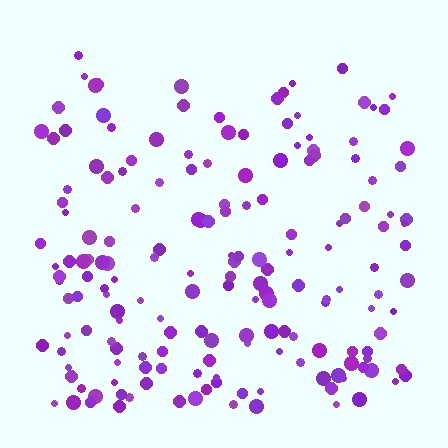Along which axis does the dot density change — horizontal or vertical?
Vertical.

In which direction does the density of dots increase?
From top to bottom, with the bottom side densest.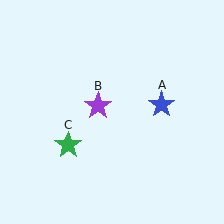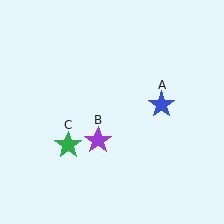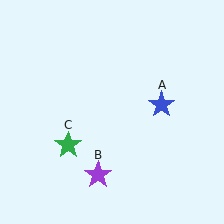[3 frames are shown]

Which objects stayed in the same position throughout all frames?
Blue star (object A) and green star (object C) remained stationary.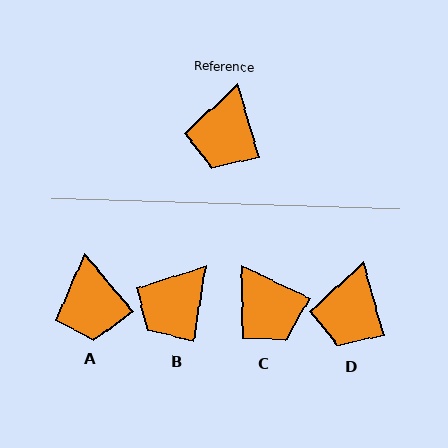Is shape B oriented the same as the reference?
No, it is off by about 25 degrees.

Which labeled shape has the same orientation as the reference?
D.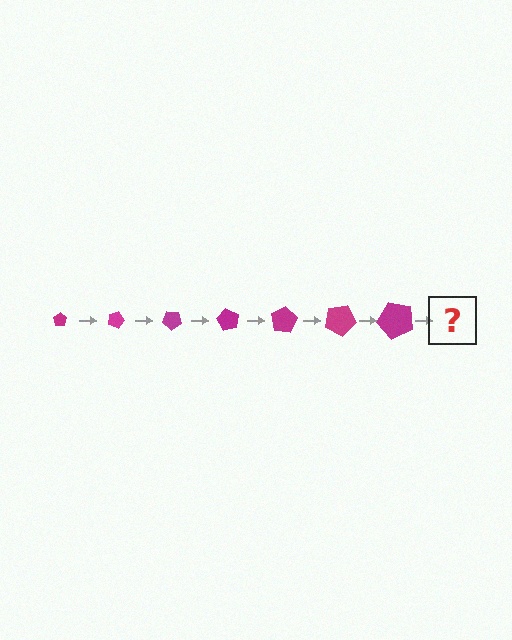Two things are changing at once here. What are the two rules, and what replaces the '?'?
The two rules are that the pentagon grows larger each step and it rotates 20 degrees each step. The '?' should be a pentagon, larger than the previous one and rotated 140 degrees from the start.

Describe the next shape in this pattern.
It should be a pentagon, larger than the previous one and rotated 140 degrees from the start.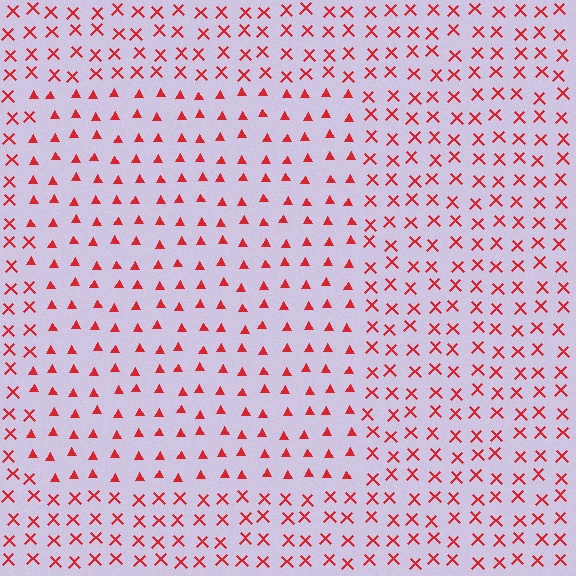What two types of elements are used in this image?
The image uses triangles inside the rectangle region and X marks outside it.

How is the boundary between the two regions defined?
The boundary is defined by a change in element shape: triangles inside vs. X marks outside. All elements share the same color and spacing.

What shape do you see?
I see a rectangle.